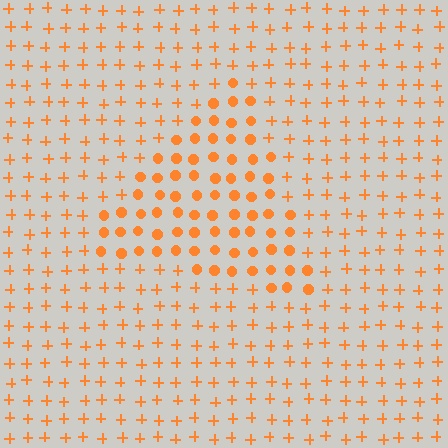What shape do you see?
I see a triangle.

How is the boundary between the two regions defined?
The boundary is defined by a change in element shape: circles inside vs. plus signs outside. All elements share the same color and spacing.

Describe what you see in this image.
The image is filled with small orange elements arranged in a uniform grid. A triangle-shaped region contains circles, while the surrounding area contains plus signs. The boundary is defined purely by the change in element shape.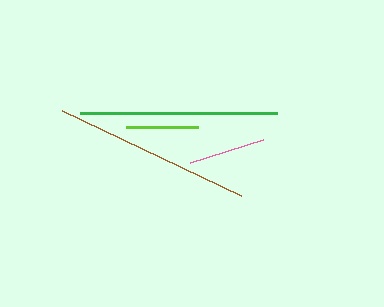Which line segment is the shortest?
The lime line is the shortest at approximately 72 pixels.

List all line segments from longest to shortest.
From longest to shortest: brown, green, pink, lime.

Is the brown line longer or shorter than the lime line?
The brown line is longer than the lime line.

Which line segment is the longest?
The brown line is the longest at approximately 198 pixels.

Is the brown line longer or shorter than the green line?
The brown line is longer than the green line.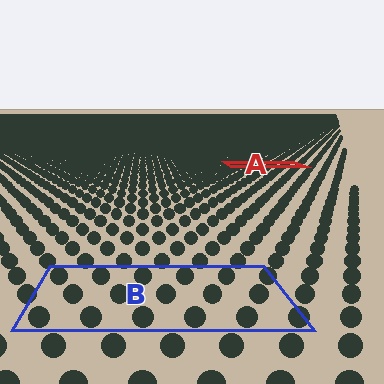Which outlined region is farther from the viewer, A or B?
Region A is farther from the viewer — the texture elements inside it appear smaller and more densely packed.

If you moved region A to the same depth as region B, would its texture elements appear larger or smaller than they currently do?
They would appear larger. At a closer depth, the same texture elements are projected at a bigger on-screen size.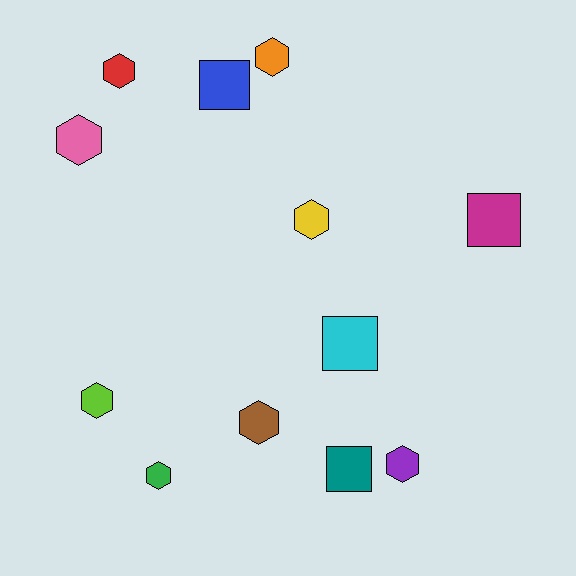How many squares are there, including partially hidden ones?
There are 4 squares.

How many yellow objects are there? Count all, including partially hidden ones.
There is 1 yellow object.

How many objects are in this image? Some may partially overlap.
There are 12 objects.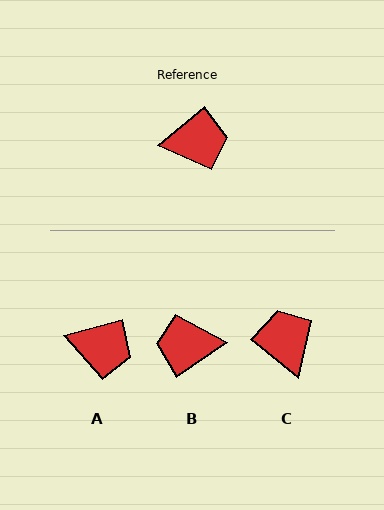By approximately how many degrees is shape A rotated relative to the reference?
Approximately 25 degrees clockwise.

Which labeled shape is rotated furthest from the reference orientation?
B, about 174 degrees away.